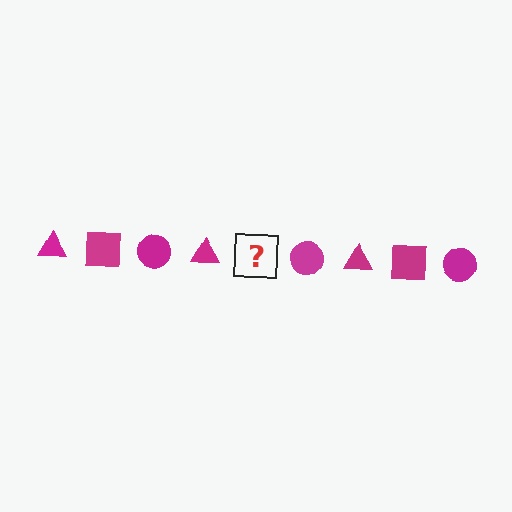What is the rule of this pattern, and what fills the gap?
The rule is that the pattern cycles through triangle, square, circle shapes in magenta. The gap should be filled with a magenta square.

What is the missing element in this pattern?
The missing element is a magenta square.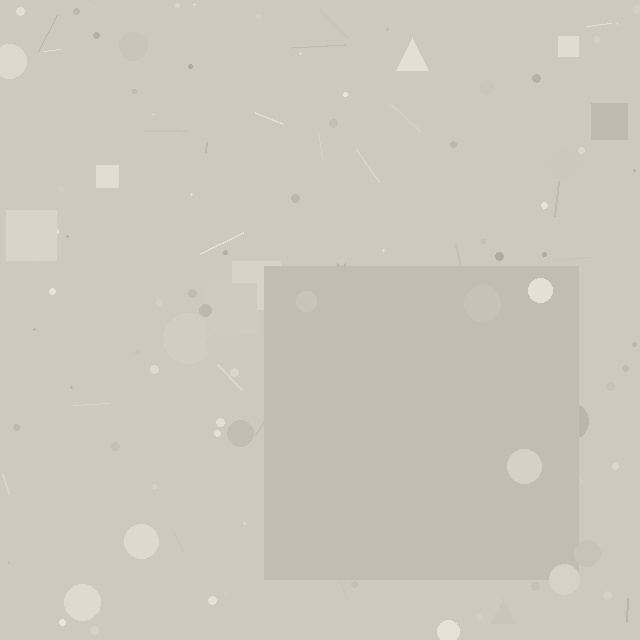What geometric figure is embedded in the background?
A square is embedded in the background.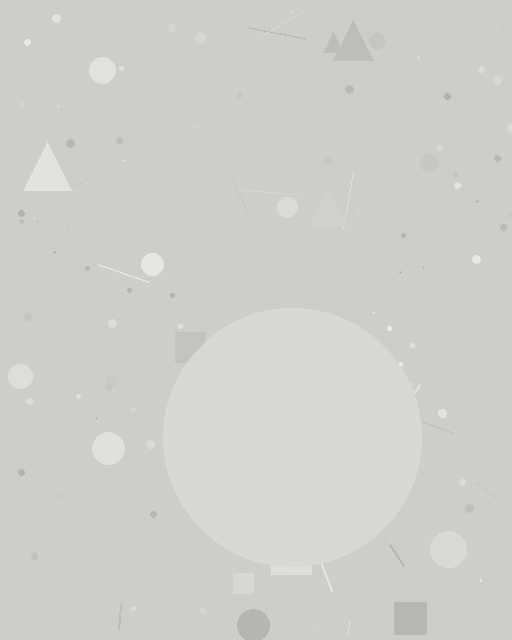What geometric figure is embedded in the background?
A circle is embedded in the background.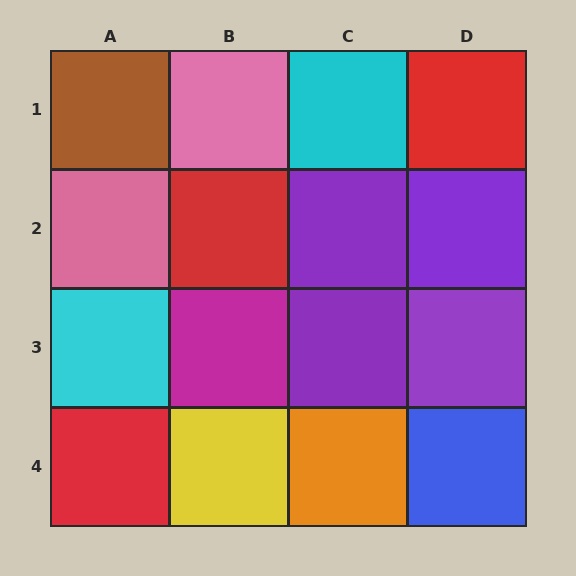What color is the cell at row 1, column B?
Pink.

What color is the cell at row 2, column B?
Red.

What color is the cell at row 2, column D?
Purple.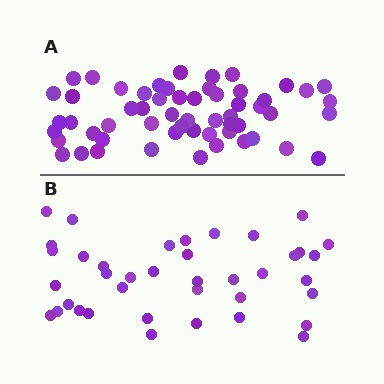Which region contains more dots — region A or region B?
Region A (the top region) has more dots.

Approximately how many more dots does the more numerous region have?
Region A has approximately 20 more dots than region B.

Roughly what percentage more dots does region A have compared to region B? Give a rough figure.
About 45% more.